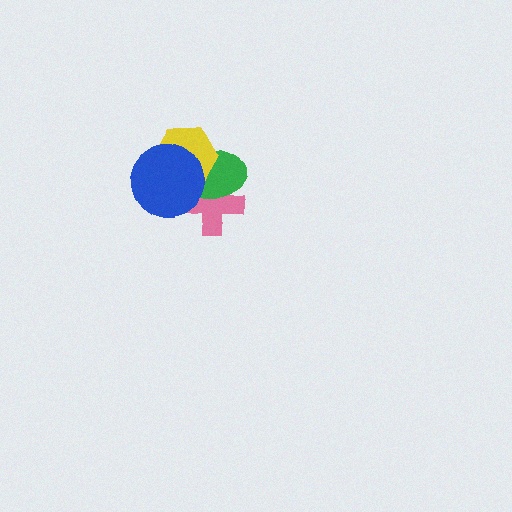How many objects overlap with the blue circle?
3 objects overlap with the blue circle.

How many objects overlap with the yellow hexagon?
3 objects overlap with the yellow hexagon.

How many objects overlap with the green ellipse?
3 objects overlap with the green ellipse.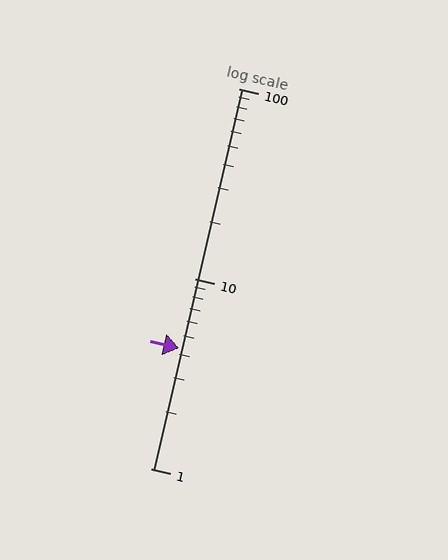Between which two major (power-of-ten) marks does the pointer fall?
The pointer is between 1 and 10.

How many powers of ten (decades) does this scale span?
The scale spans 2 decades, from 1 to 100.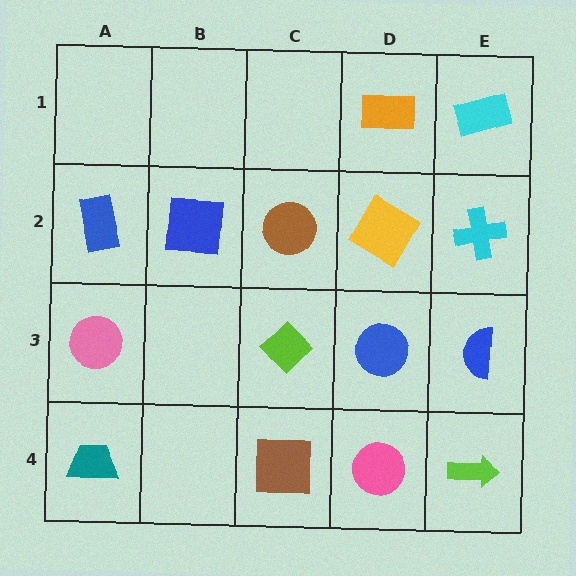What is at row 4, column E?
A lime arrow.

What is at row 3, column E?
A blue semicircle.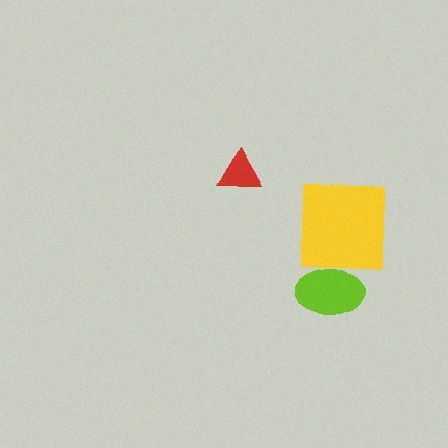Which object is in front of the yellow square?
The lime ellipse is in front of the yellow square.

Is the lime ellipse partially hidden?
No, no other shape covers it.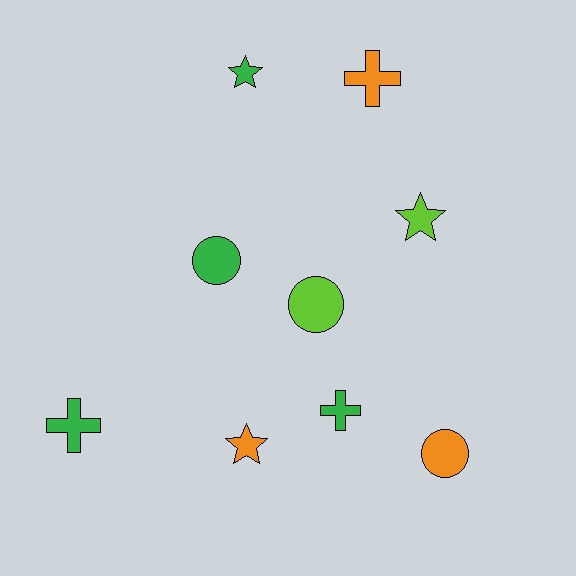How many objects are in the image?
There are 9 objects.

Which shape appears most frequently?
Circle, with 3 objects.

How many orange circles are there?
There is 1 orange circle.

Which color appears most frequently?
Green, with 4 objects.